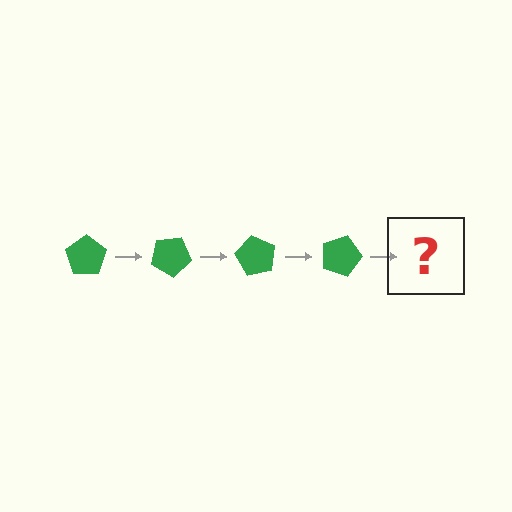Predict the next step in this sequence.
The next step is a green pentagon rotated 120 degrees.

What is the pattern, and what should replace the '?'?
The pattern is that the pentagon rotates 30 degrees each step. The '?' should be a green pentagon rotated 120 degrees.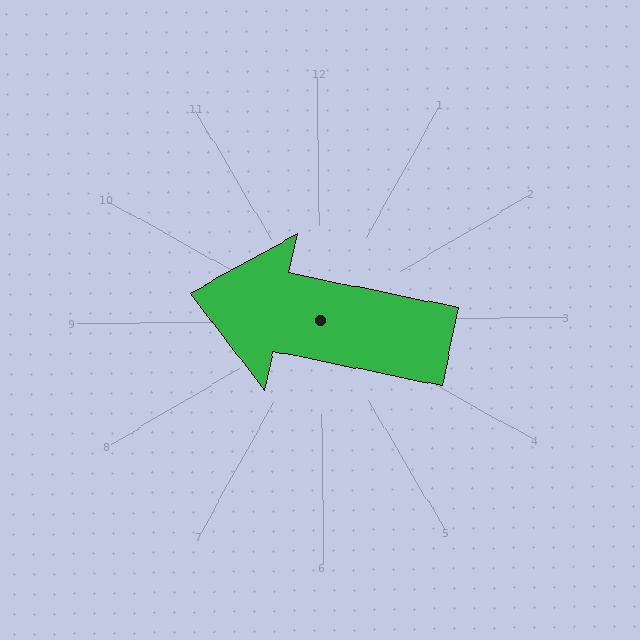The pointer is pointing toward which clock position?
Roughly 9 o'clock.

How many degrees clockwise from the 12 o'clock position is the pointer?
Approximately 282 degrees.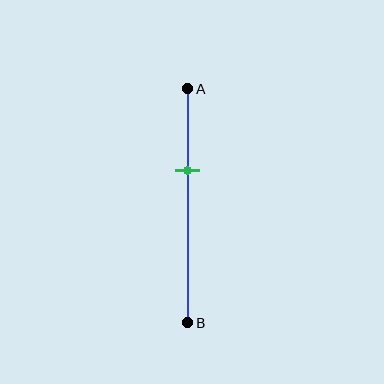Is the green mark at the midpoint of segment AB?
No, the mark is at about 35% from A, not at the 50% midpoint.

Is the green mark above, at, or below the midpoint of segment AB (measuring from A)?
The green mark is above the midpoint of segment AB.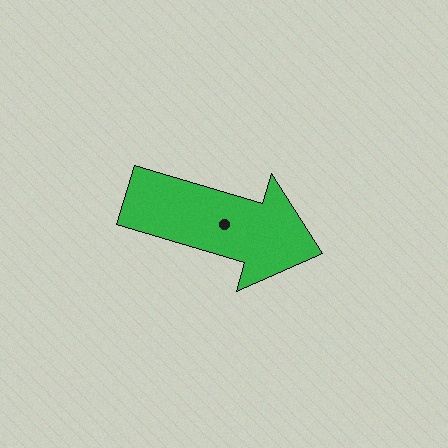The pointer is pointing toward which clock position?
Roughly 4 o'clock.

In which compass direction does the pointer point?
East.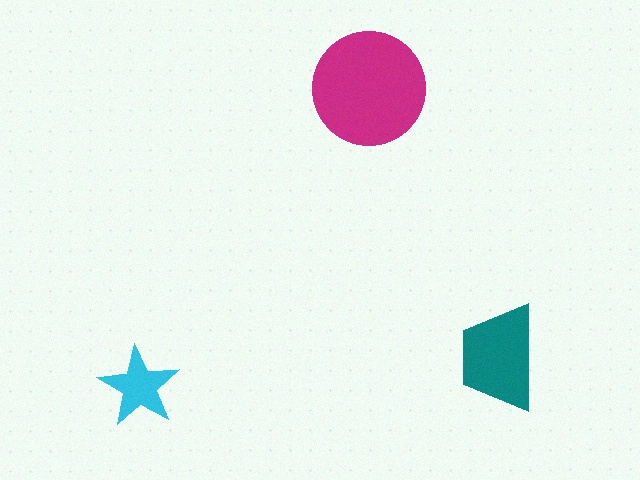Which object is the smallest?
The cyan star.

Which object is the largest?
The magenta circle.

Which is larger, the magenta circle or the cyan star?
The magenta circle.